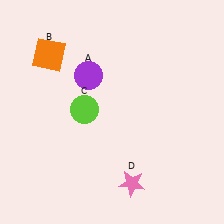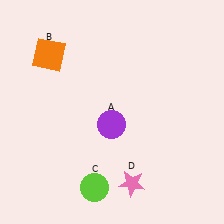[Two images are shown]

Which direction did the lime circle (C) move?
The lime circle (C) moved down.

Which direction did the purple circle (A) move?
The purple circle (A) moved down.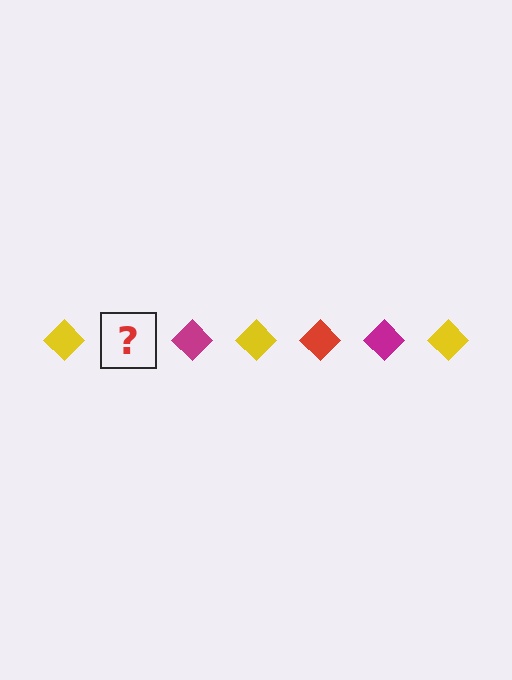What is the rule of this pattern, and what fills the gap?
The rule is that the pattern cycles through yellow, red, magenta diamonds. The gap should be filled with a red diamond.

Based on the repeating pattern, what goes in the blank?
The blank should be a red diamond.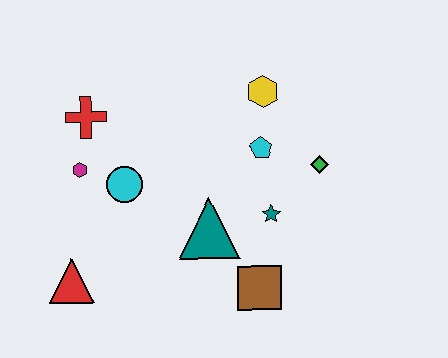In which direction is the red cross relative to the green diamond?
The red cross is to the left of the green diamond.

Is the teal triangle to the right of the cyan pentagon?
No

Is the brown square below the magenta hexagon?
Yes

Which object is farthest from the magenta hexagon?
The green diamond is farthest from the magenta hexagon.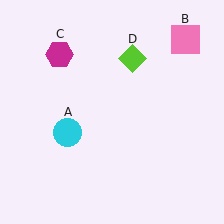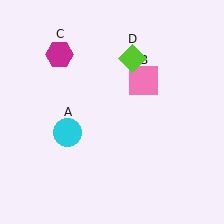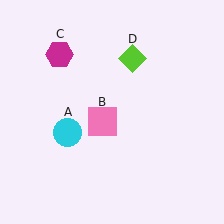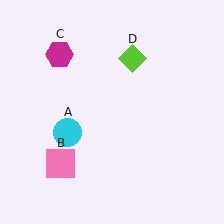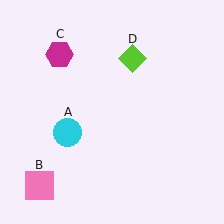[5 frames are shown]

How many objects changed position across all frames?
1 object changed position: pink square (object B).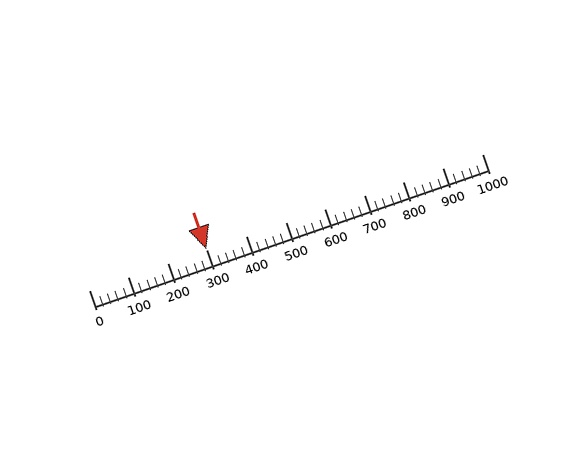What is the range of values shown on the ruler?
The ruler shows values from 0 to 1000.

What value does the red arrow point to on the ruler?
The red arrow points to approximately 300.